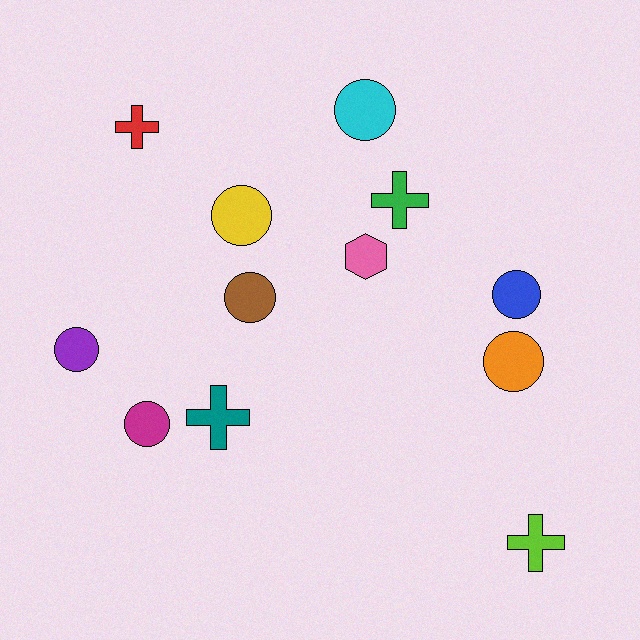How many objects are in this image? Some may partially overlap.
There are 12 objects.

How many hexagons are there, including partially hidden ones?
There is 1 hexagon.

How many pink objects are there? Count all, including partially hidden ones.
There is 1 pink object.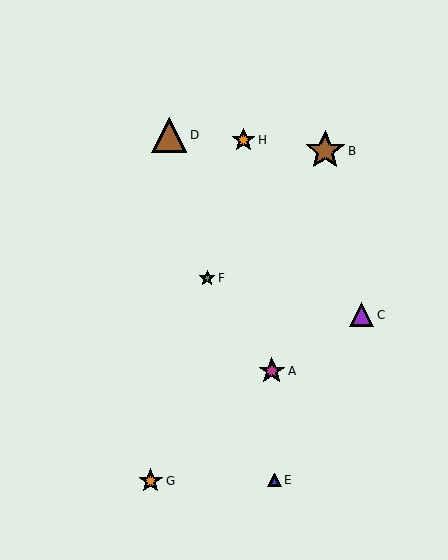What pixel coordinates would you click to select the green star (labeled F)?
Click at (207, 278) to select the green star F.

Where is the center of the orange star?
The center of the orange star is at (244, 140).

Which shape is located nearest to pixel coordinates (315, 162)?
The brown star (labeled B) at (325, 151) is nearest to that location.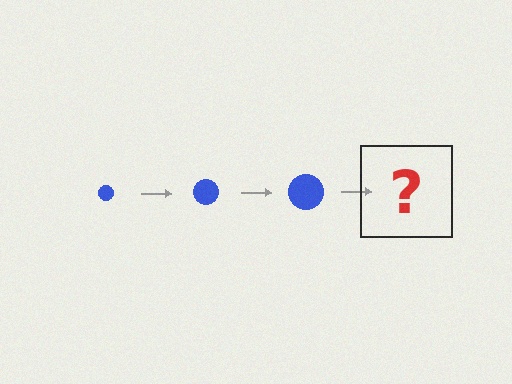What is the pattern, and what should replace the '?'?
The pattern is that the circle gets progressively larger each step. The '?' should be a blue circle, larger than the previous one.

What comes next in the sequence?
The next element should be a blue circle, larger than the previous one.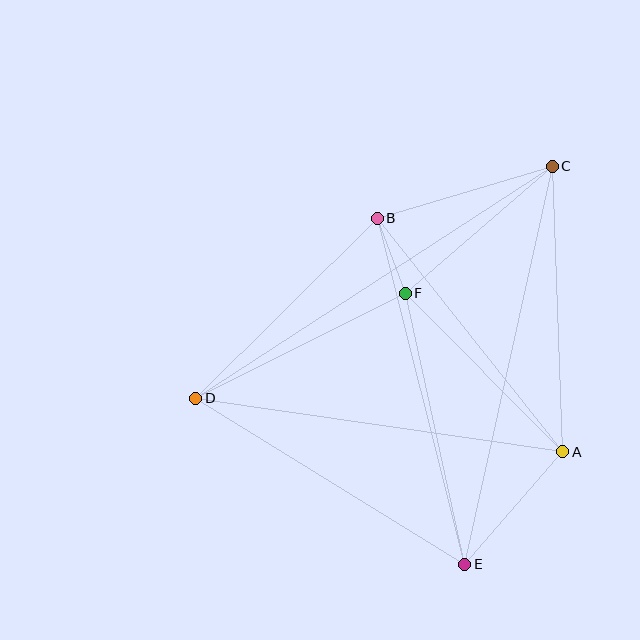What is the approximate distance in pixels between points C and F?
The distance between C and F is approximately 194 pixels.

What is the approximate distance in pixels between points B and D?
The distance between B and D is approximately 256 pixels.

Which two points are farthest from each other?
Points C and D are farthest from each other.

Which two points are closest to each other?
Points B and F are closest to each other.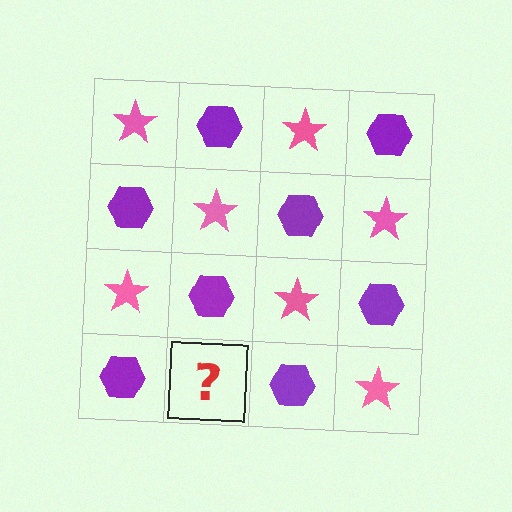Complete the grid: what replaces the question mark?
The question mark should be replaced with a pink star.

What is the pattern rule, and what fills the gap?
The rule is that it alternates pink star and purple hexagon in a checkerboard pattern. The gap should be filled with a pink star.